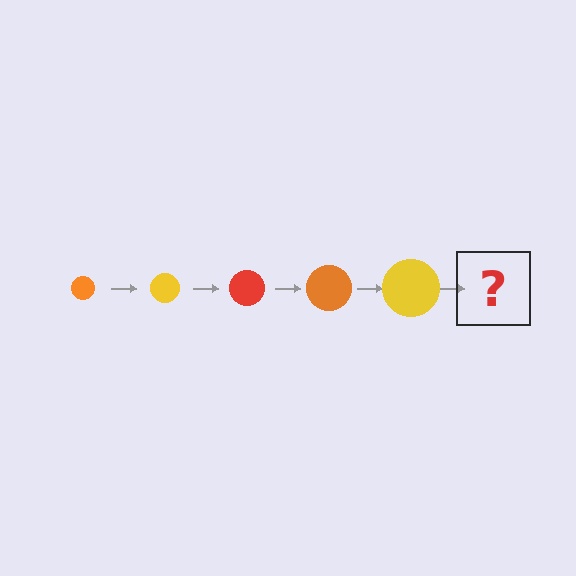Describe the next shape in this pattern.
It should be a red circle, larger than the previous one.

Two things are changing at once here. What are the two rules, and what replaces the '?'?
The two rules are that the circle grows larger each step and the color cycles through orange, yellow, and red. The '?' should be a red circle, larger than the previous one.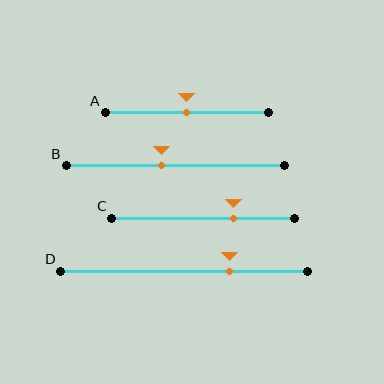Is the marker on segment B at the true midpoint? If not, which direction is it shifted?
No, the marker on segment B is shifted to the left by about 7% of the segment length.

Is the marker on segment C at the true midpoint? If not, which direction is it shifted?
No, the marker on segment C is shifted to the right by about 17% of the segment length.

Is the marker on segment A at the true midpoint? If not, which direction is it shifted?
Yes, the marker on segment A is at the true midpoint.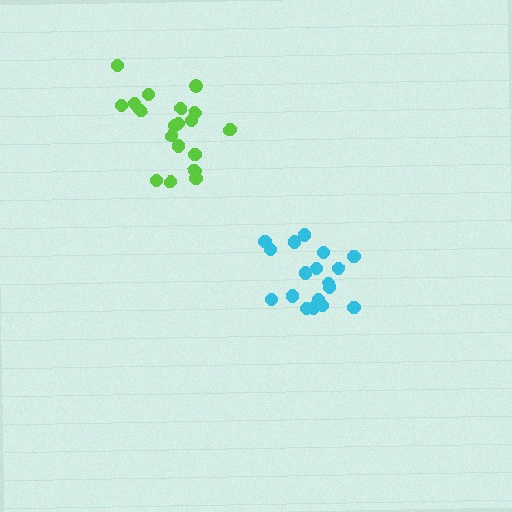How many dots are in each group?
Group 1: 18 dots, Group 2: 19 dots (37 total).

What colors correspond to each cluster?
The clusters are colored: cyan, lime.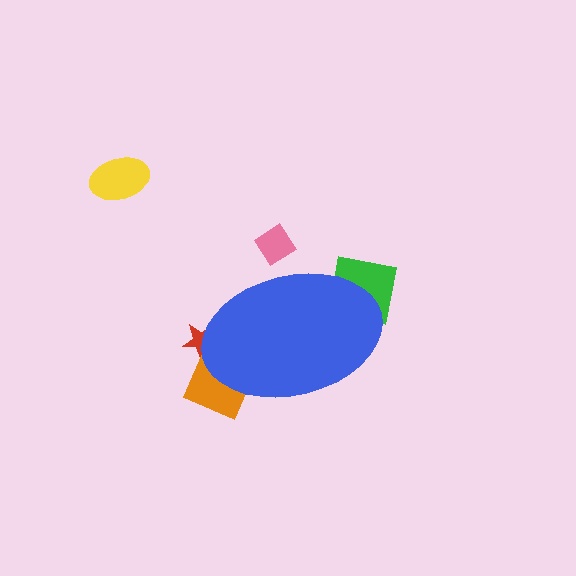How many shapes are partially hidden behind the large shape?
4 shapes are partially hidden.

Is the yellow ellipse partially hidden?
No, the yellow ellipse is fully visible.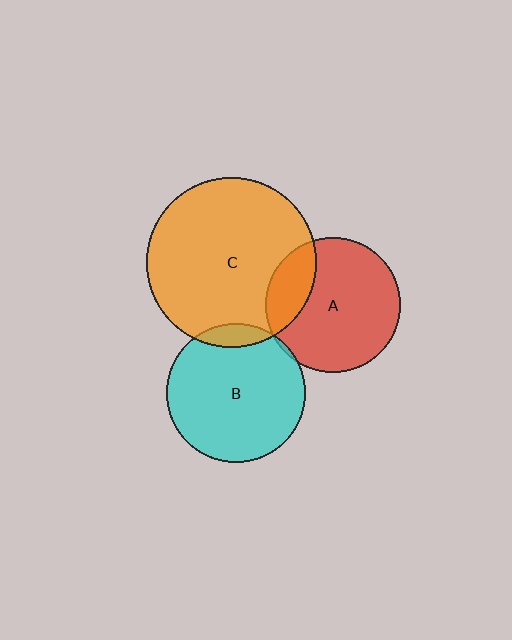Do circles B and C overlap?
Yes.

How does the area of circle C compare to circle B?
Approximately 1.5 times.